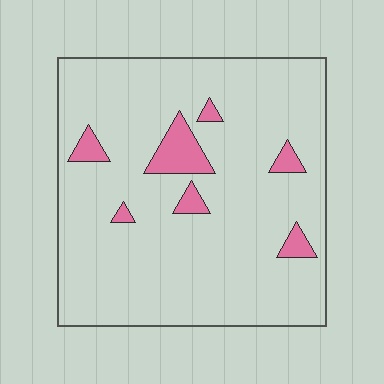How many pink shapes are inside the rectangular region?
7.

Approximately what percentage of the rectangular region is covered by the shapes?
Approximately 10%.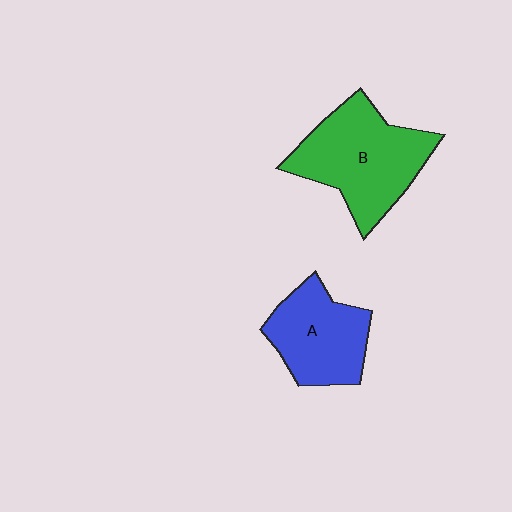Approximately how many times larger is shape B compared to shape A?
Approximately 1.4 times.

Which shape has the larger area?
Shape B (green).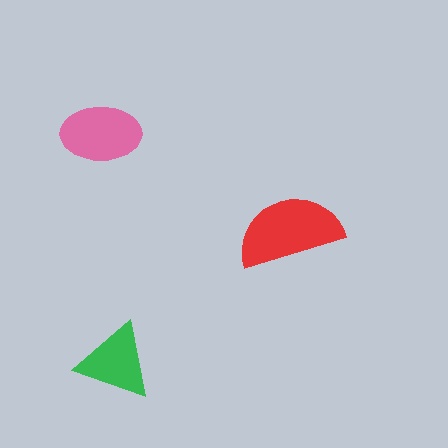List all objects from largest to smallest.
The red semicircle, the pink ellipse, the green triangle.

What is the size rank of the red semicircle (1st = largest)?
1st.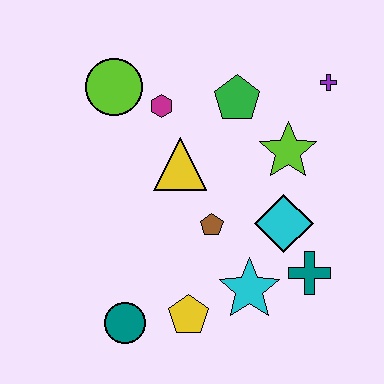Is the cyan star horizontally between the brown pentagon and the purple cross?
Yes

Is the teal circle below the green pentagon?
Yes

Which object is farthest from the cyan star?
The lime circle is farthest from the cyan star.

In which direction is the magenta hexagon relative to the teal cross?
The magenta hexagon is above the teal cross.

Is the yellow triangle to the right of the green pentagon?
No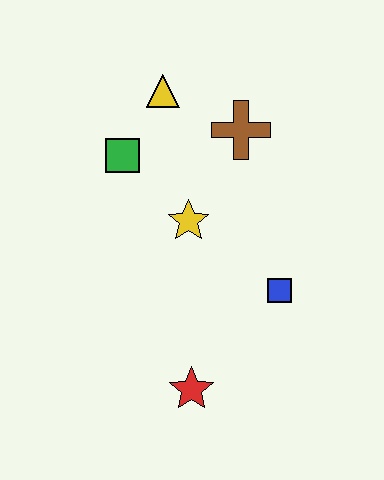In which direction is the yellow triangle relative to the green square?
The yellow triangle is above the green square.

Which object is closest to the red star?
The blue square is closest to the red star.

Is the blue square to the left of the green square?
No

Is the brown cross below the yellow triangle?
Yes